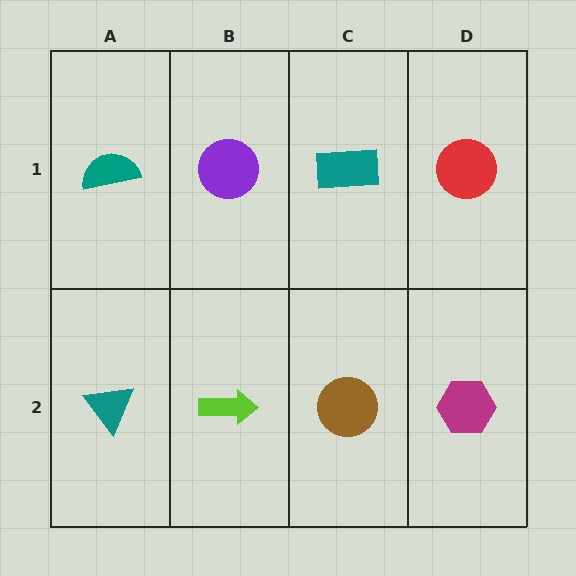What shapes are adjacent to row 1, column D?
A magenta hexagon (row 2, column D), a teal rectangle (row 1, column C).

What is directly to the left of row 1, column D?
A teal rectangle.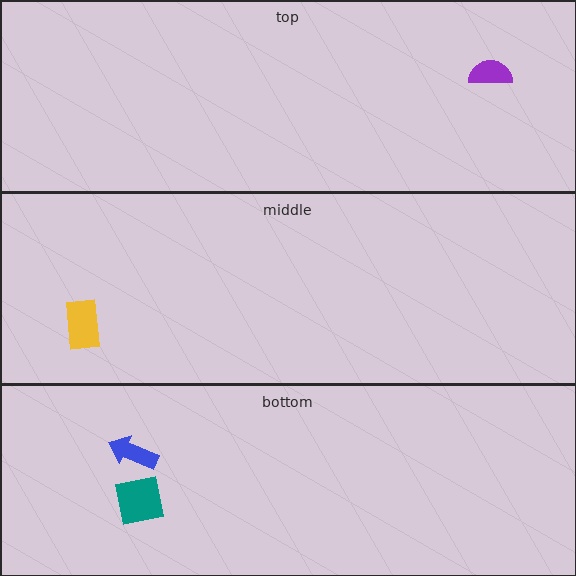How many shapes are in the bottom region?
2.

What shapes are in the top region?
The purple semicircle.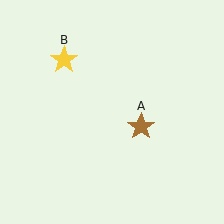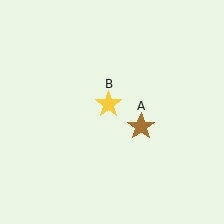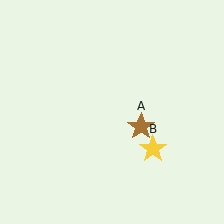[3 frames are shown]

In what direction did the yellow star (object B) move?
The yellow star (object B) moved down and to the right.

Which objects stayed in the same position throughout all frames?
Brown star (object A) remained stationary.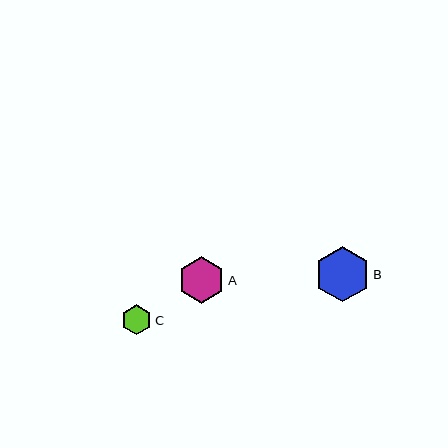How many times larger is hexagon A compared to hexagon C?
Hexagon A is approximately 1.5 times the size of hexagon C.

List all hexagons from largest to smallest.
From largest to smallest: B, A, C.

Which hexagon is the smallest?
Hexagon C is the smallest with a size of approximately 30 pixels.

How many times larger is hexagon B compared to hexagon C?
Hexagon B is approximately 1.8 times the size of hexagon C.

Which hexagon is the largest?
Hexagon B is the largest with a size of approximately 55 pixels.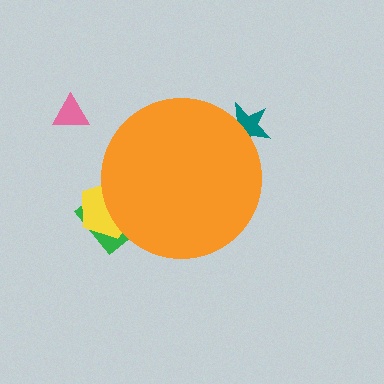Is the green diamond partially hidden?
Yes, the green diamond is partially hidden behind the orange circle.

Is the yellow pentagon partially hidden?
Yes, the yellow pentagon is partially hidden behind the orange circle.